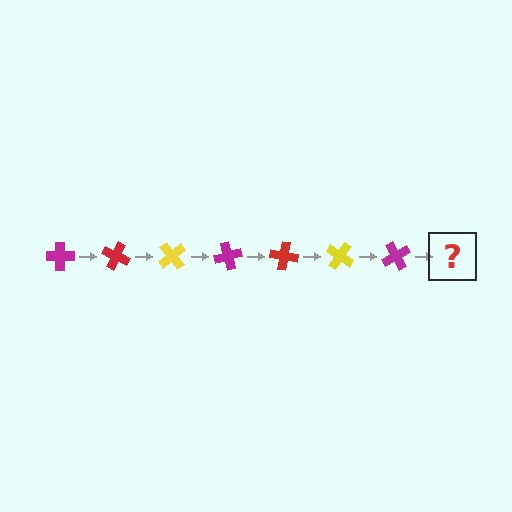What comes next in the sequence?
The next element should be a red cross, rotated 175 degrees from the start.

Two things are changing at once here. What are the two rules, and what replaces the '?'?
The two rules are that it rotates 25 degrees each step and the color cycles through magenta, red, and yellow. The '?' should be a red cross, rotated 175 degrees from the start.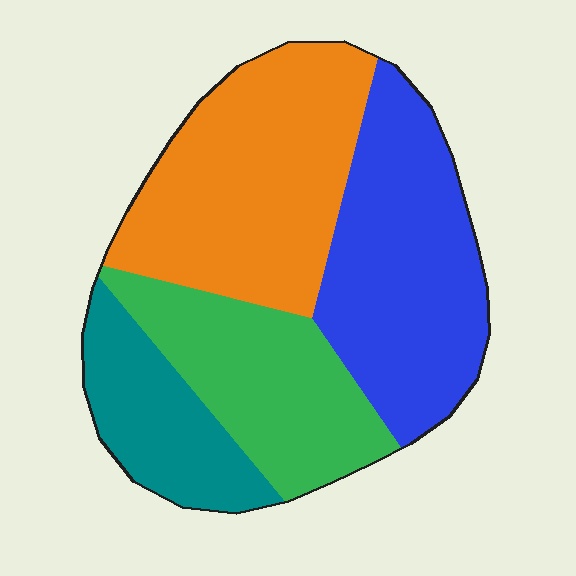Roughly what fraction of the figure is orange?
Orange covers 33% of the figure.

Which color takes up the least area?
Teal, at roughly 15%.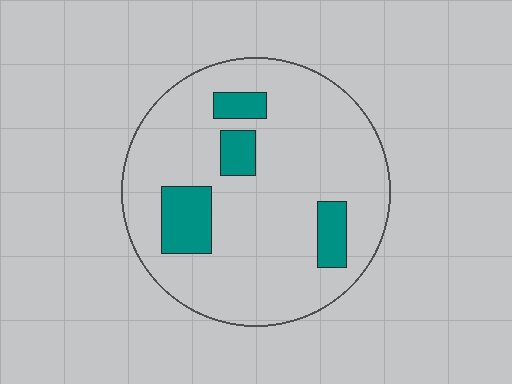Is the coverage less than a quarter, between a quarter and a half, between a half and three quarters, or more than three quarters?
Less than a quarter.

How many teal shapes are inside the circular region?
4.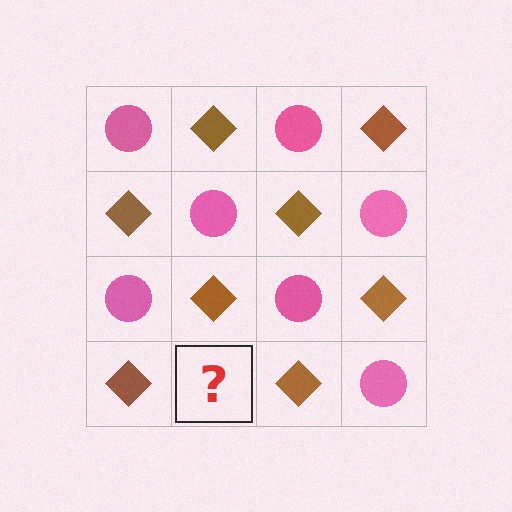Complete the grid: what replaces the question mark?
The question mark should be replaced with a pink circle.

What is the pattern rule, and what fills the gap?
The rule is that it alternates pink circle and brown diamond in a checkerboard pattern. The gap should be filled with a pink circle.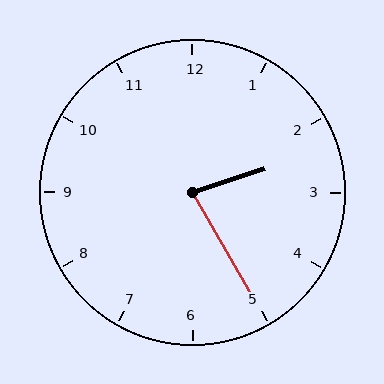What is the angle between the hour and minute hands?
Approximately 78 degrees.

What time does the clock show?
2:25.